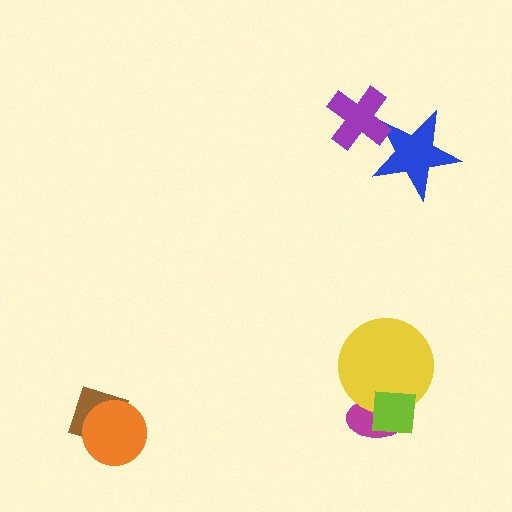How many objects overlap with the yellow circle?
2 objects overlap with the yellow circle.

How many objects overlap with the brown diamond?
1 object overlaps with the brown diamond.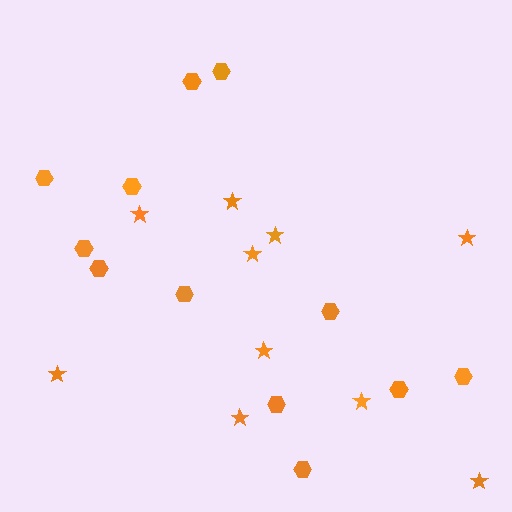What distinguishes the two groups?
There are 2 groups: one group of stars (10) and one group of hexagons (12).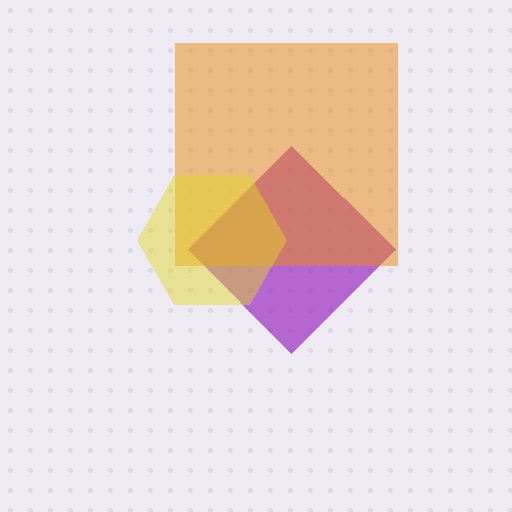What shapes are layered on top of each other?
The layered shapes are: a purple diamond, an orange square, a yellow hexagon.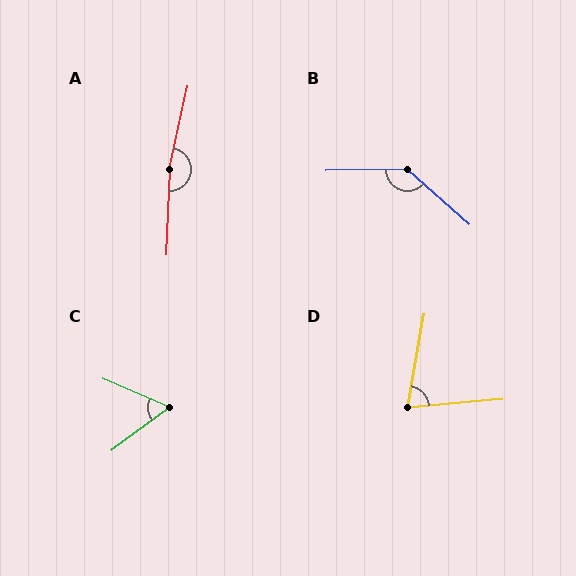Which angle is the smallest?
C, at approximately 59 degrees.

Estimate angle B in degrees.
Approximately 137 degrees.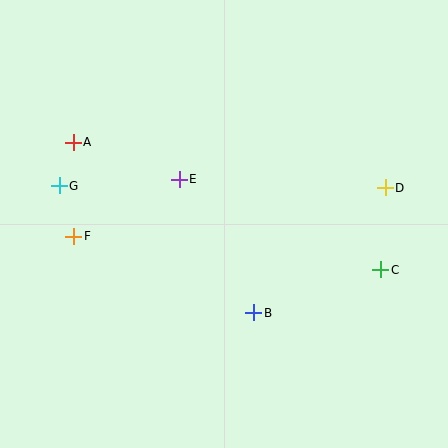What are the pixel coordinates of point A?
Point A is at (73, 142).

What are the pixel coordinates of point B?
Point B is at (254, 313).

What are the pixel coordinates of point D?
Point D is at (385, 188).